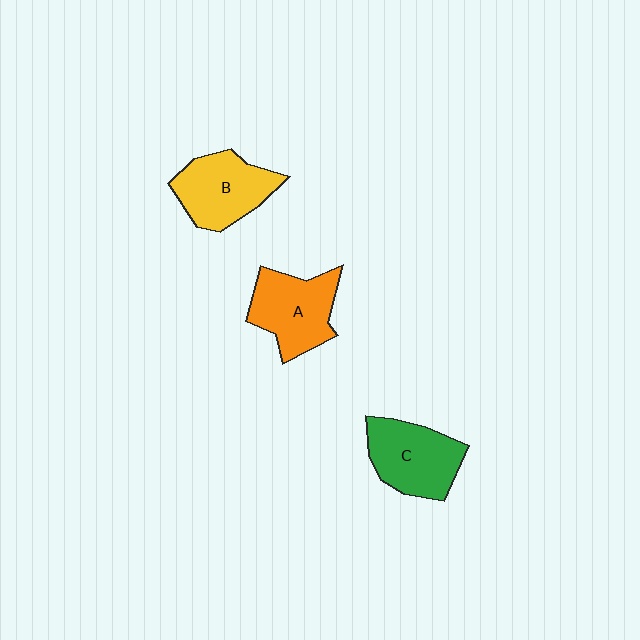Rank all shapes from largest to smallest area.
From largest to smallest: A (orange), C (green), B (yellow).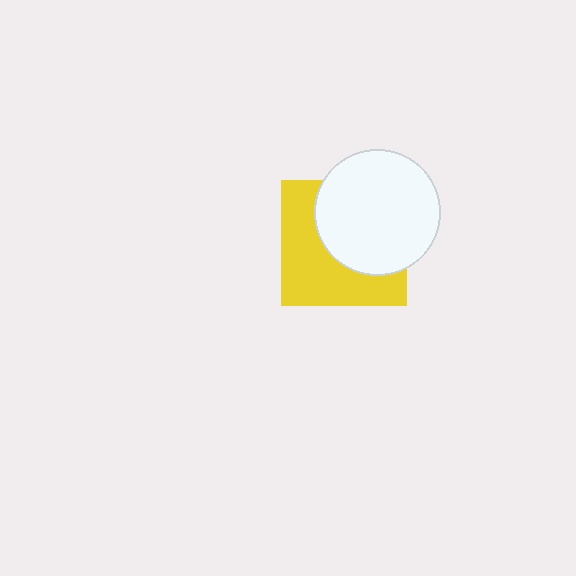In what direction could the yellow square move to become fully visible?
The yellow square could move toward the lower-left. That would shift it out from behind the white circle entirely.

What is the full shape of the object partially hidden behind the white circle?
The partially hidden object is a yellow square.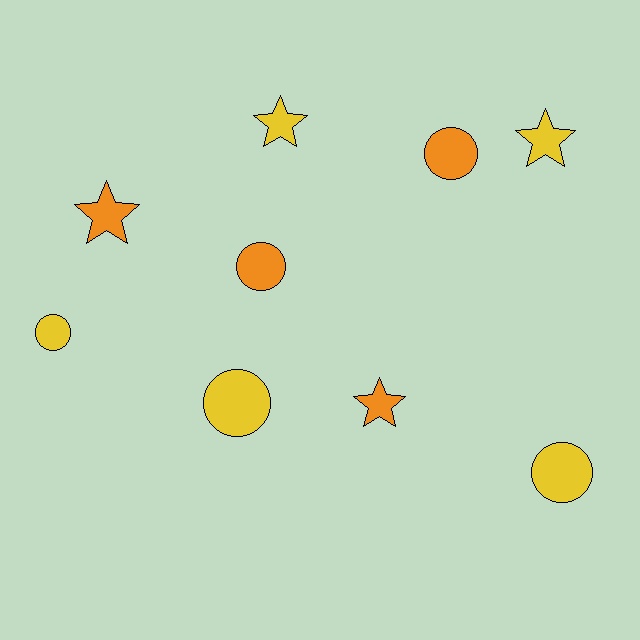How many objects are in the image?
There are 9 objects.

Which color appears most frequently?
Yellow, with 5 objects.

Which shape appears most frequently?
Circle, with 5 objects.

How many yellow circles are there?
There are 3 yellow circles.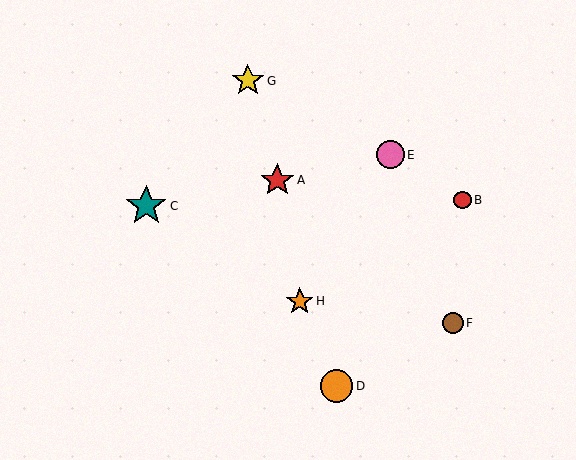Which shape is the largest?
The teal star (labeled C) is the largest.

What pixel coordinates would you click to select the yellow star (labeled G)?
Click at (248, 81) to select the yellow star G.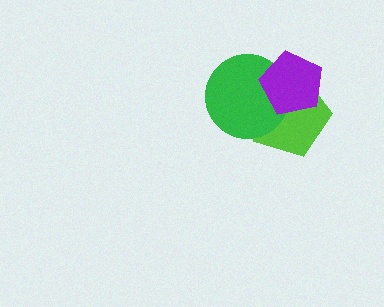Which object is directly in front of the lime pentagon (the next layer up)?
The green circle is directly in front of the lime pentagon.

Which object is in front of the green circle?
The purple pentagon is in front of the green circle.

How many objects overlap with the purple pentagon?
2 objects overlap with the purple pentagon.